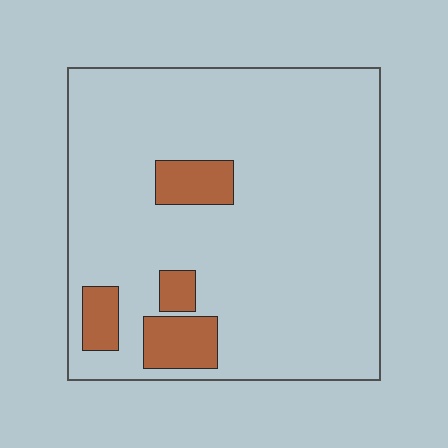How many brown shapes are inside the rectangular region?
4.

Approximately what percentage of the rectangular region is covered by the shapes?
Approximately 10%.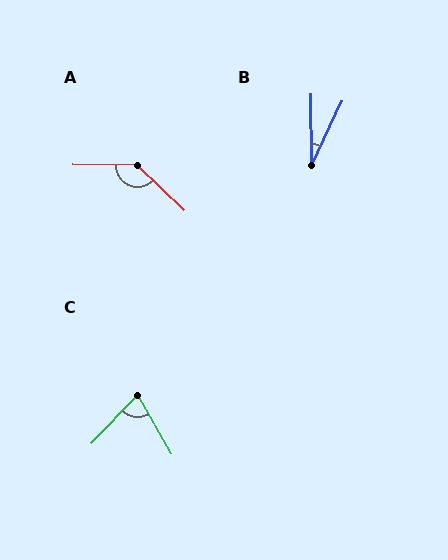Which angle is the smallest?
B, at approximately 26 degrees.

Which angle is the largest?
A, at approximately 136 degrees.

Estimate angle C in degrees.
Approximately 73 degrees.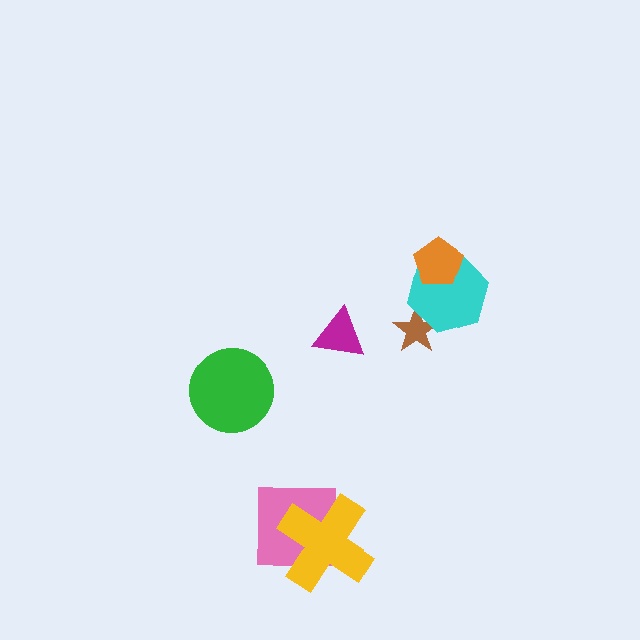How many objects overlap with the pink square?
1 object overlaps with the pink square.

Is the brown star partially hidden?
Yes, it is partially covered by another shape.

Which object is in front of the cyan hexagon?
The orange pentagon is in front of the cyan hexagon.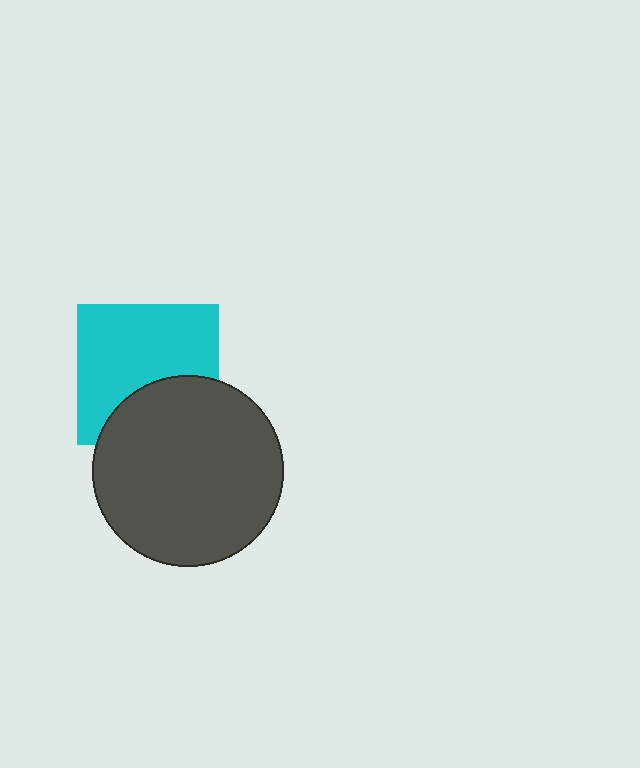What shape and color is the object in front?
The object in front is a dark gray circle.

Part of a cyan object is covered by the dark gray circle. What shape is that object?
It is a square.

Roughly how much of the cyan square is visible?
Most of it is visible (roughly 65%).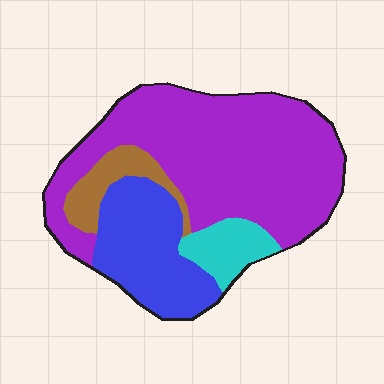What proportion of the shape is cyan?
Cyan takes up about one tenth (1/10) of the shape.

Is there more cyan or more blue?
Blue.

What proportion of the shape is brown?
Brown covers roughly 10% of the shape.